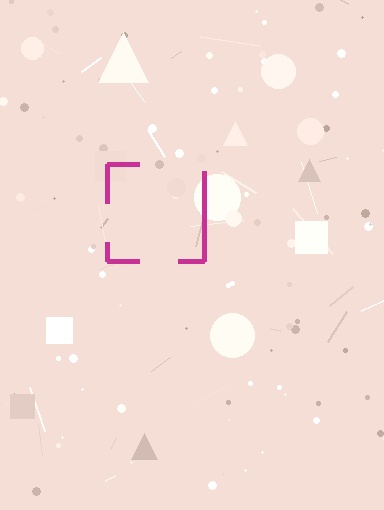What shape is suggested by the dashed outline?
The dashed outline suggests a square.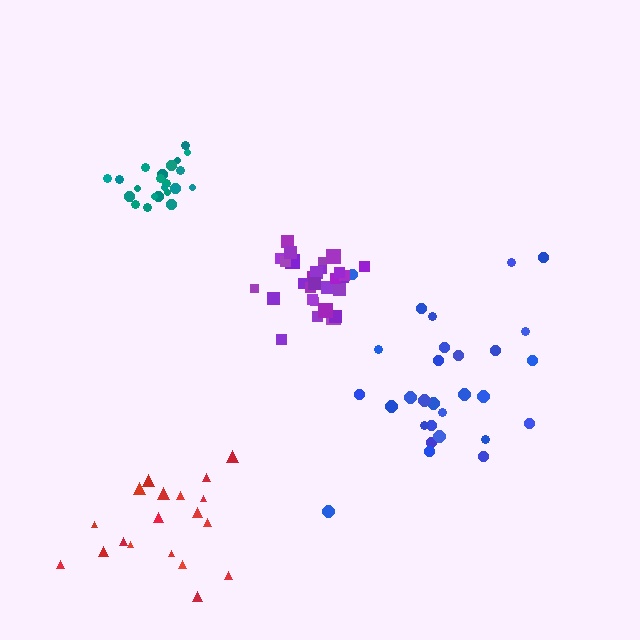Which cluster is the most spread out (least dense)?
Red.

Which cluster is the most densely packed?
Teal.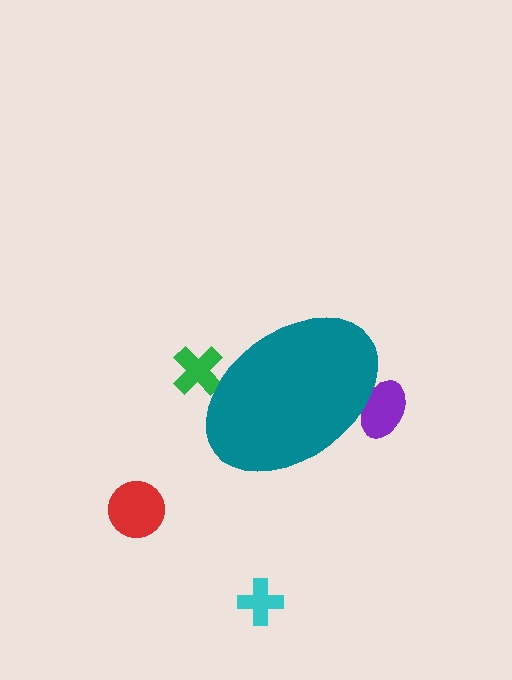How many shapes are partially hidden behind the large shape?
2 shapes are partially hidden.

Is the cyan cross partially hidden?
No, the cyan cross is fully visible.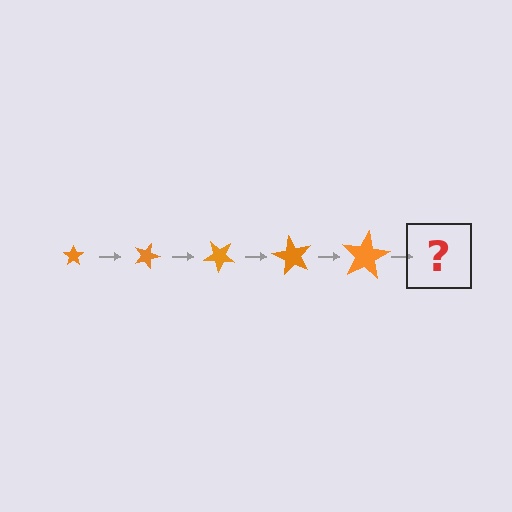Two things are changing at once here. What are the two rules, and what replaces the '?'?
The two rules are that the star grows larger each step and it rotates 20 degrees each step. The '?' should be a star, larger than the previous one and rotated 100 degrees from the start.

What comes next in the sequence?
The next element should be a star, larger than the previous one and rotated 100 degrees from the start.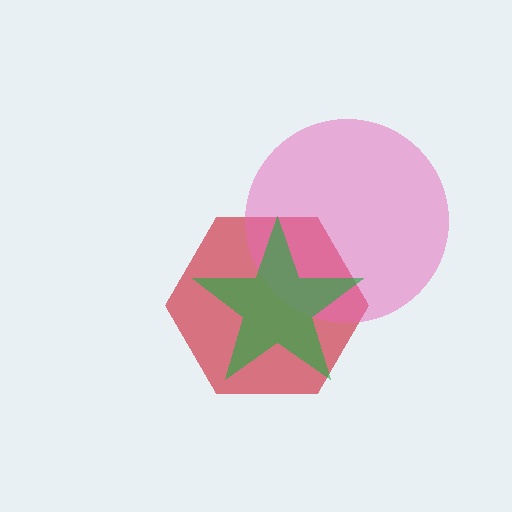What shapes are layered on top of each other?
The layered shapes are: a red hexagon, a pink circle, a green star.